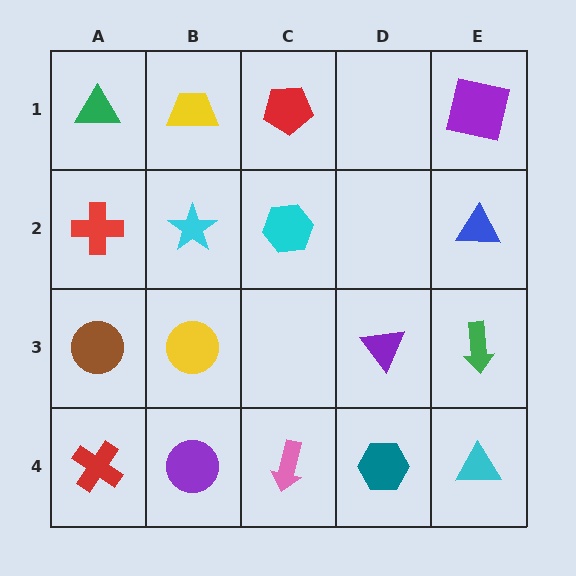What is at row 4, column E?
A cyan triangle.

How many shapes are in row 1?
4 shapes.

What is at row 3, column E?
A green arrow.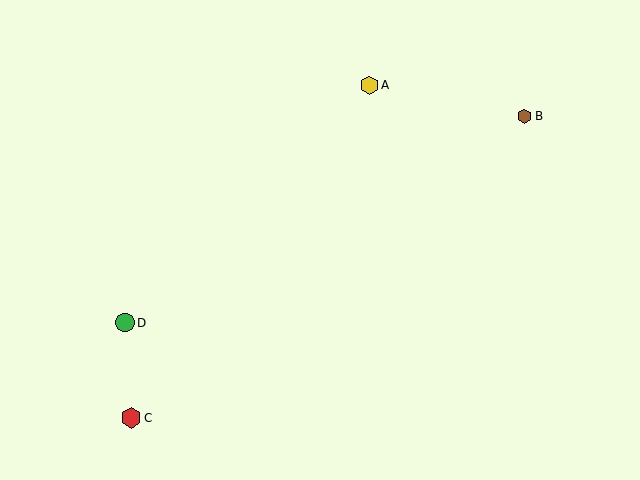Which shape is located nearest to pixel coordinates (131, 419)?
The red hexagon (labeled C) at (131, 418) is nearest to that location.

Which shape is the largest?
The red hexagon (labeled C) is the largest.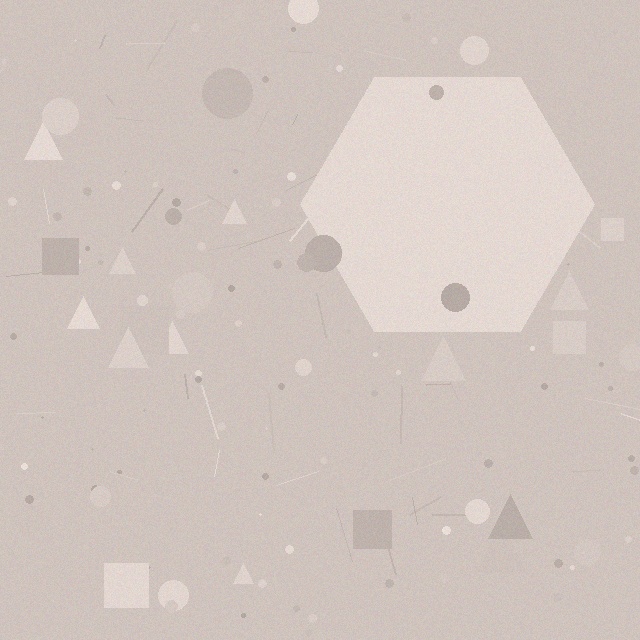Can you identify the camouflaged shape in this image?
The camouflaged shape is a hexagon.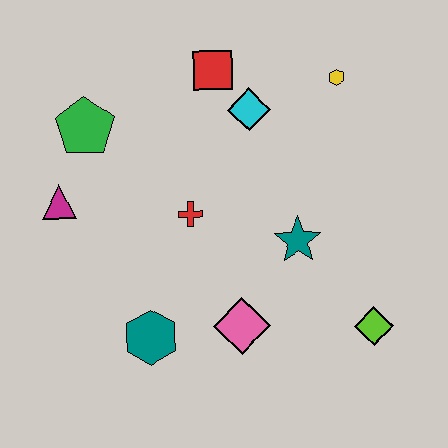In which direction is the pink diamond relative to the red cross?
The pink diamond is below the red cross.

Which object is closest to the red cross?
The teal star is closest to the red cross.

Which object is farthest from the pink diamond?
The yellow hexagon is farthest from the pink diamond.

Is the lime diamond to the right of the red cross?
Yes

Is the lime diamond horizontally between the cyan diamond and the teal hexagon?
No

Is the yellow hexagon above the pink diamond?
Yes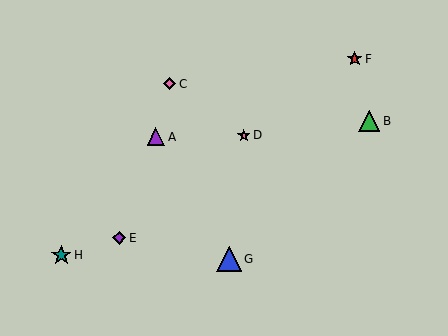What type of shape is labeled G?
Shape G is a blue triangle.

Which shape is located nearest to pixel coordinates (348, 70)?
The red star (labeled F) at (355, 59) is nearest to that location.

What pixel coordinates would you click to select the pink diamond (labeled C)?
Click at (169, 84) to select the pink diamond C.